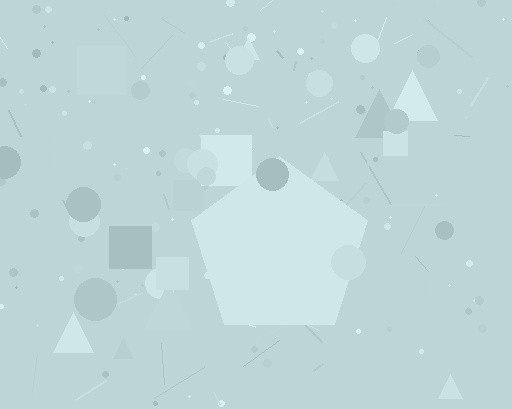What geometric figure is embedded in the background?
A pentagon is embedded in the background.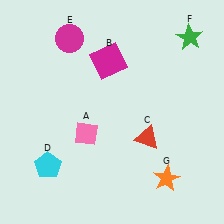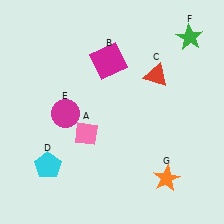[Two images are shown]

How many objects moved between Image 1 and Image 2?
2 objects moved between the two images.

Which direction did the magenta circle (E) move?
The magenta circle (E) moved down.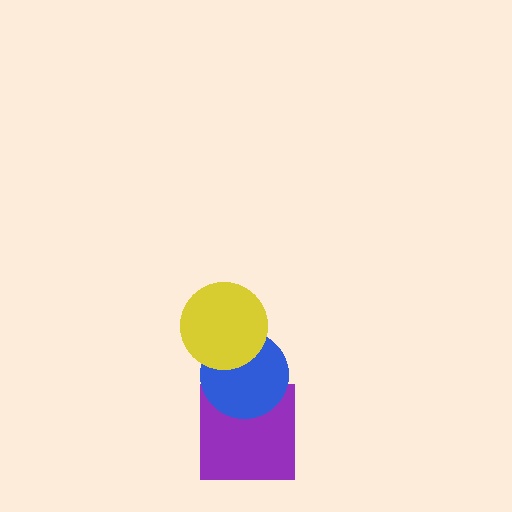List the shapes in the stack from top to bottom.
From top to bottom: the yellow circle, the blue circle, the purple square.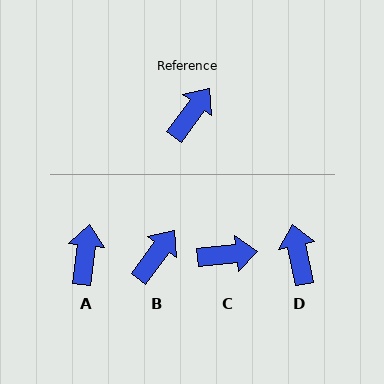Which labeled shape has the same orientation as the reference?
B.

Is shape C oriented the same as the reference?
No, it is off by about 48 degrees.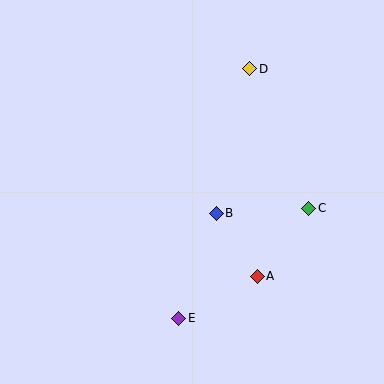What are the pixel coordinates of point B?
Point B is at (216, 213).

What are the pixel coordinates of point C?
Point C is at (309, 208).